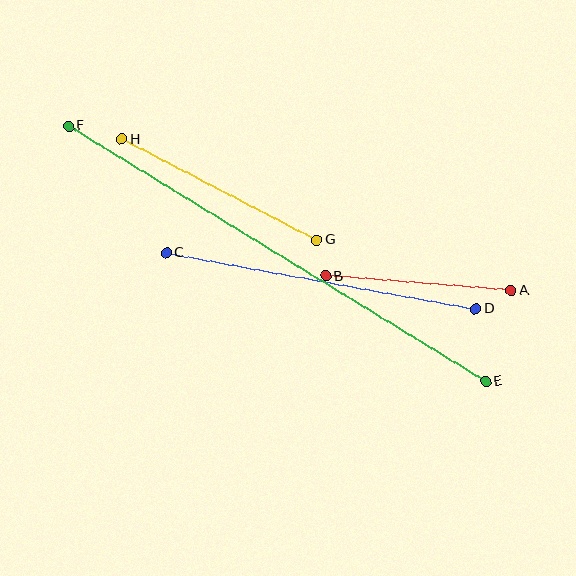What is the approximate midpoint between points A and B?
The midpoint is at approximately (418, 283) pixels.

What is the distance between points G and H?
The distance is approximately 220 pixels.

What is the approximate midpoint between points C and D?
The midpoint is at approximately (321, 281) pixels.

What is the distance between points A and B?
The distance is approximately 186 pixels.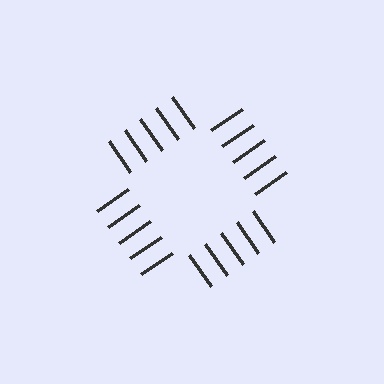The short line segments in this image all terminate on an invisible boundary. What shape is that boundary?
An illusory square — the line segments terminate on its edges but no continuous stroke is drawn.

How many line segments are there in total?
20 — 5 along each of the 4 edges.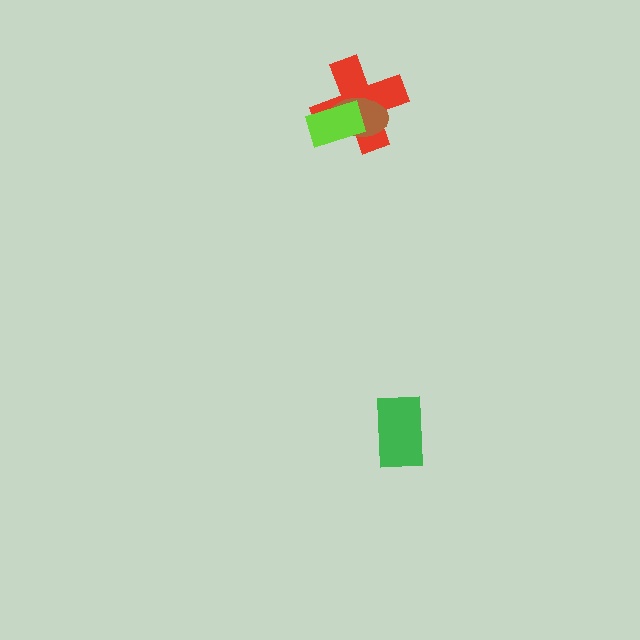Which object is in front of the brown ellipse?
The lime rectangle is in front of the brown ellipse.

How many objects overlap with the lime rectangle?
2 objects overlap with the lime rectangle.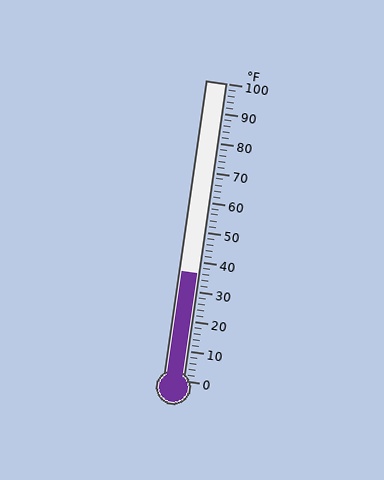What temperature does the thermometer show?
The thermometer shows approximately 36°F.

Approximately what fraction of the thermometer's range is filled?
The thermometer is filled to approximately 35% of its range.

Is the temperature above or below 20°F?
The temperature is above 20°F.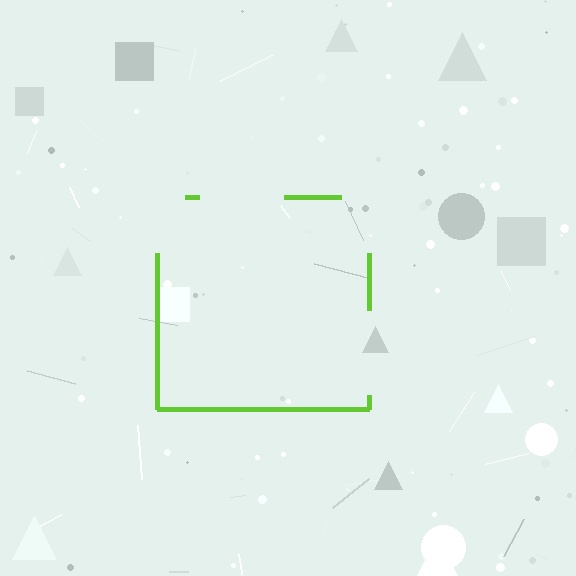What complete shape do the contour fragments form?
The contour fragments form a square.